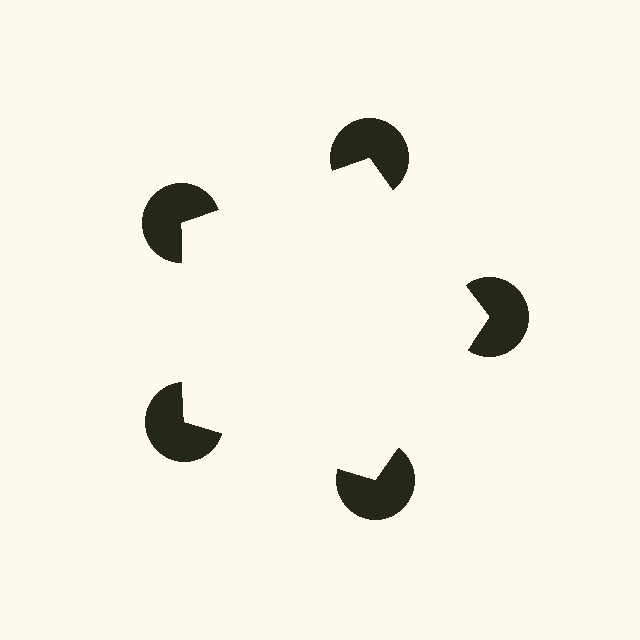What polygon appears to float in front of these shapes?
An illusory pentagon — its edges are inferred from the aligned wedge cuts in the pac-man discs, not physically drawn.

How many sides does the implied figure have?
5 sides.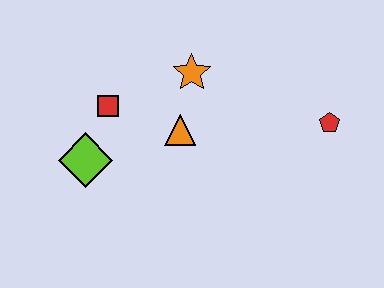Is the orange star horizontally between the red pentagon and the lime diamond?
Yes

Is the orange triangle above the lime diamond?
Yes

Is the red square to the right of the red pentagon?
No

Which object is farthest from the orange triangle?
The red pentagon is farthest from the orange triangle.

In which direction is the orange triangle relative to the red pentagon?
The orange triangle is to the left of the red pentagon.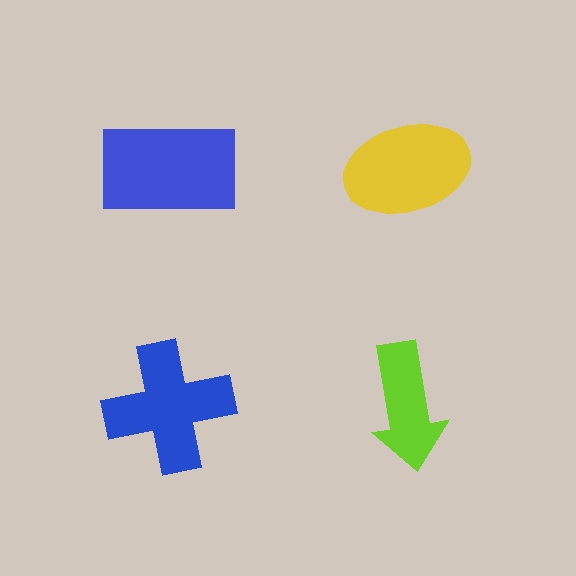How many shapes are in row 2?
2 shapes.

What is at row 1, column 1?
A blue rectangle.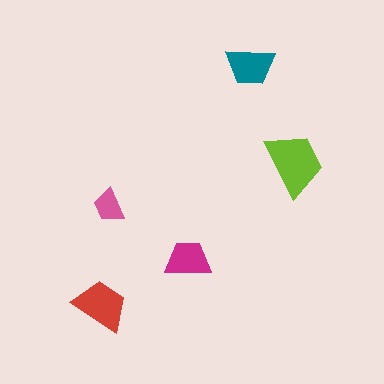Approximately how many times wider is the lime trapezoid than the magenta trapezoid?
About 1.5 times wider.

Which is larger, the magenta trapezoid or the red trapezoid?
The red one.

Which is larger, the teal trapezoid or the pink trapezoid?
The teal one.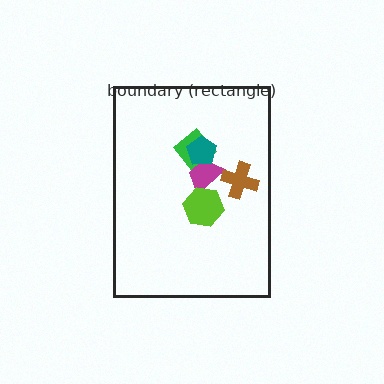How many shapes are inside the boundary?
5 inside, 0 outside.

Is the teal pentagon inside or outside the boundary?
Inside.